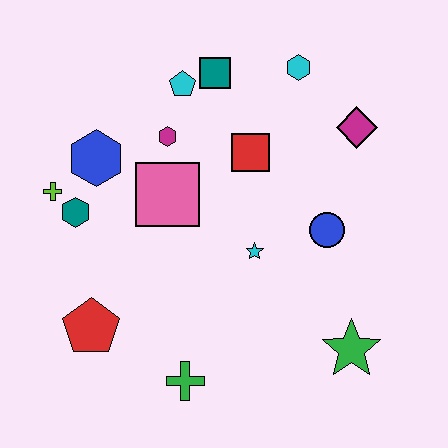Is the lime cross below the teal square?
Yes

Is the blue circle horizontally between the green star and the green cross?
Yes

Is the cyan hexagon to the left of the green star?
Yes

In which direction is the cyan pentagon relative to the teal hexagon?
The cyan pentagon is above the teal hexagon.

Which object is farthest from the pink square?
The green star is farthest from the pink square.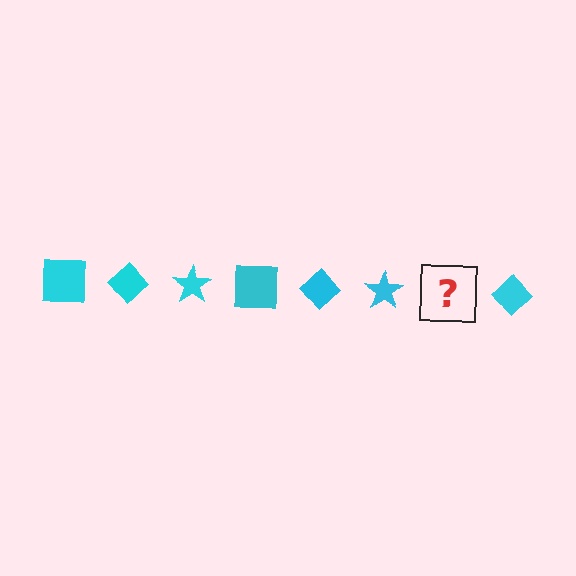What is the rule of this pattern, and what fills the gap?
The rule is that the pattern cycles through square, diamond, star shapes in cyan. The gap should be filled with a cyan square.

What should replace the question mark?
The question mark should be replaced with a cyan square.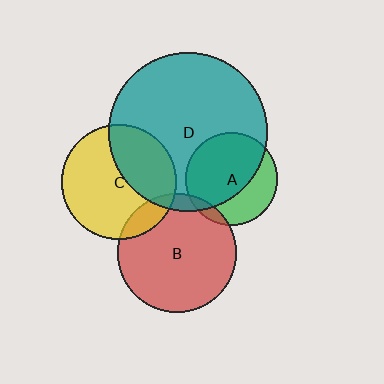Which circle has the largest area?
Circle D (teal).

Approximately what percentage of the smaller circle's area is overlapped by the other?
Approximately 10%.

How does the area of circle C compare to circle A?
Approximately 1.5 times.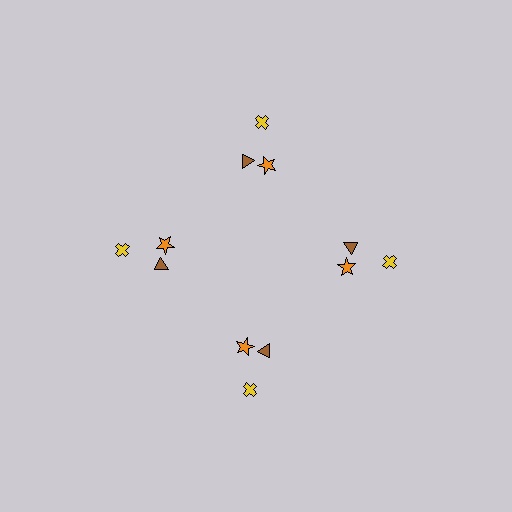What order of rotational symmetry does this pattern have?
This pattern has 4-fold rotational symmetry.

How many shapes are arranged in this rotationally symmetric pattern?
There are 12 shapes, arranged in 4 groups of 3.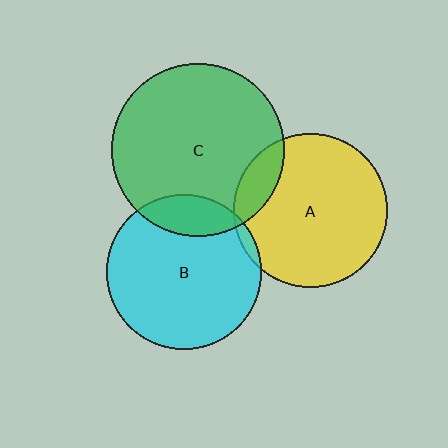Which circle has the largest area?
Circle C (green).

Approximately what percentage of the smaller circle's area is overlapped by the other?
Approximately 15%.